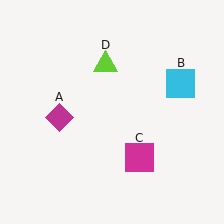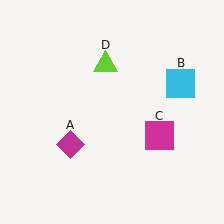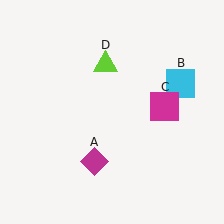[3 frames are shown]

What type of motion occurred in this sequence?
The magenta diamond (object A), magenta square (object C) rotated counterclockwise around the center of the scene.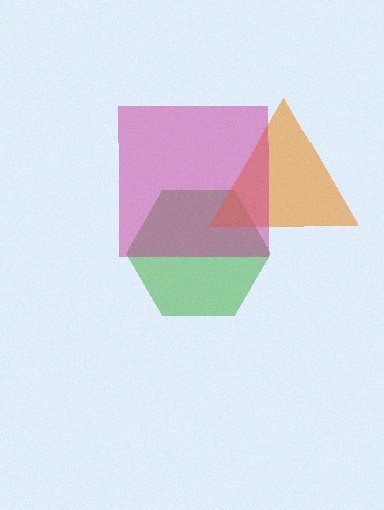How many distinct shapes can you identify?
There are 3 distinct shapes: a green hexagon, an orange triangle, a magenta square.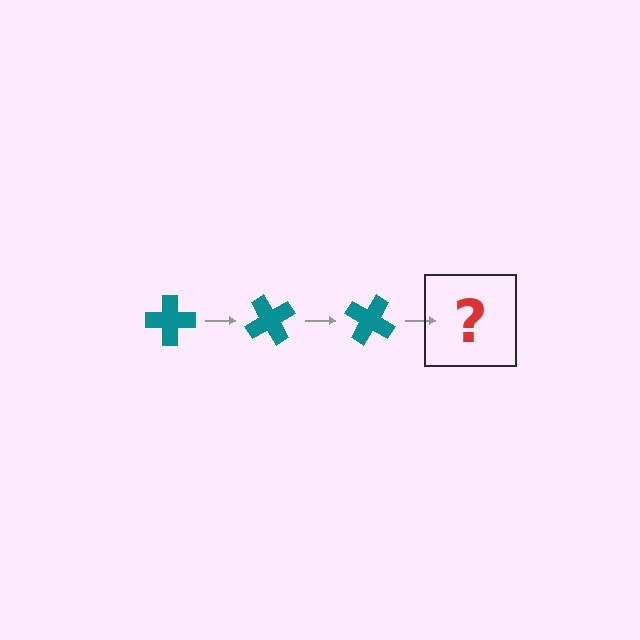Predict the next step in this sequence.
The next step is a teal cross rotated 180 degrees.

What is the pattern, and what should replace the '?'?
The pattern is that the cross rotates 60 degrees each step. The '?' should be a teal cross rotated 180 degrees.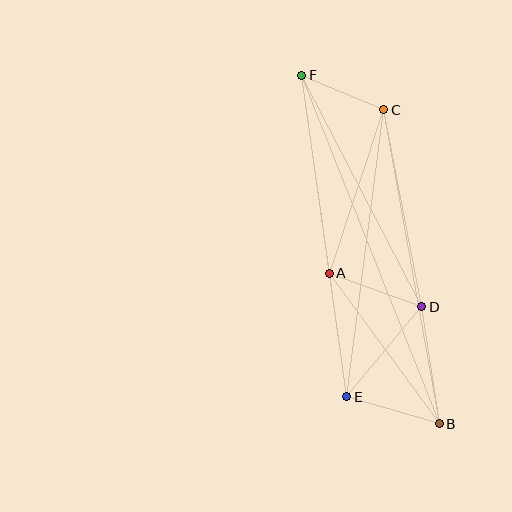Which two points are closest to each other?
Points C and F are closest to each other.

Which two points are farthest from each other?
Points B and F are farthest from each other.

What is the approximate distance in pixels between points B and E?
The distance between B and E is approximately 96 pixels.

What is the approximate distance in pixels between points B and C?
The distance between B and C is approximately 319 pixels.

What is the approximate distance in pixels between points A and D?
The distance between A and D is approximately 98 pixels.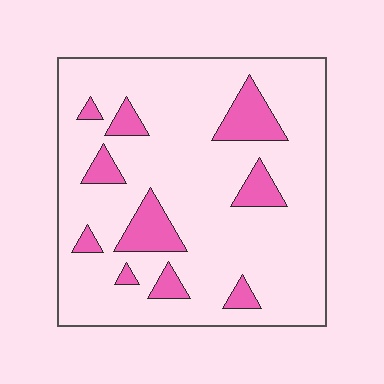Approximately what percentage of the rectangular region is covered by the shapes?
Approximately 15%.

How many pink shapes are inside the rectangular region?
10.